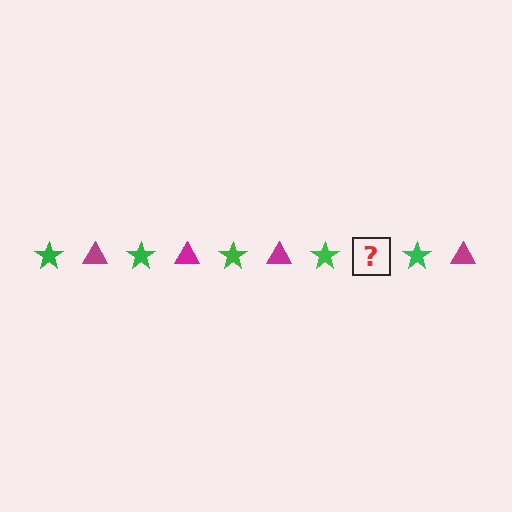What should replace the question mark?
The question mark should be replaced with a magenta triangle.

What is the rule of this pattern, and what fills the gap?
The rule is that the pattern alternates between green star and magenta triangle. The gap should be filled with a magenta triangle.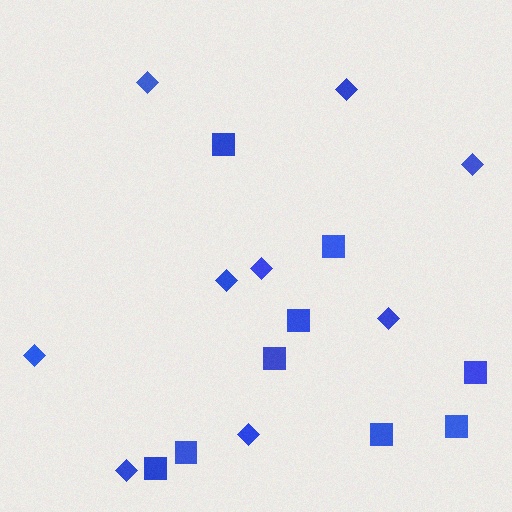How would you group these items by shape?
There are 2 groups: one group of diamonds (9) and one group of squares (9).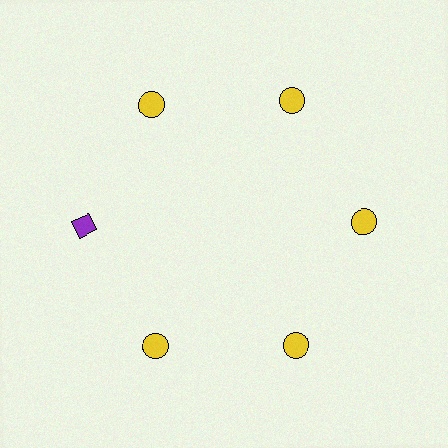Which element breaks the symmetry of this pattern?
The purple diamond at roughly the 9 o'clock position breaks the symmetry. All other shapes are yellow circles.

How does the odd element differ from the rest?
It differs in both color (purple instead of yellow) and shape (diamond instead of circle).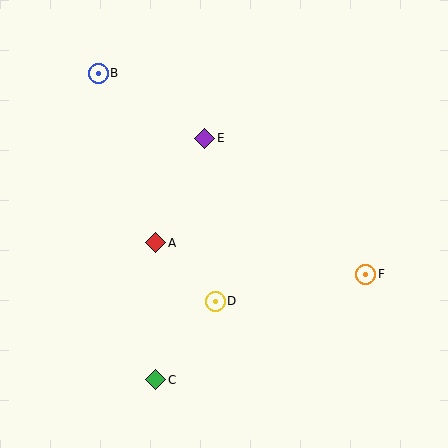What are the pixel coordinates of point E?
Point E is at (205, 138).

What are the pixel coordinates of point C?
Point C is at (156, 380).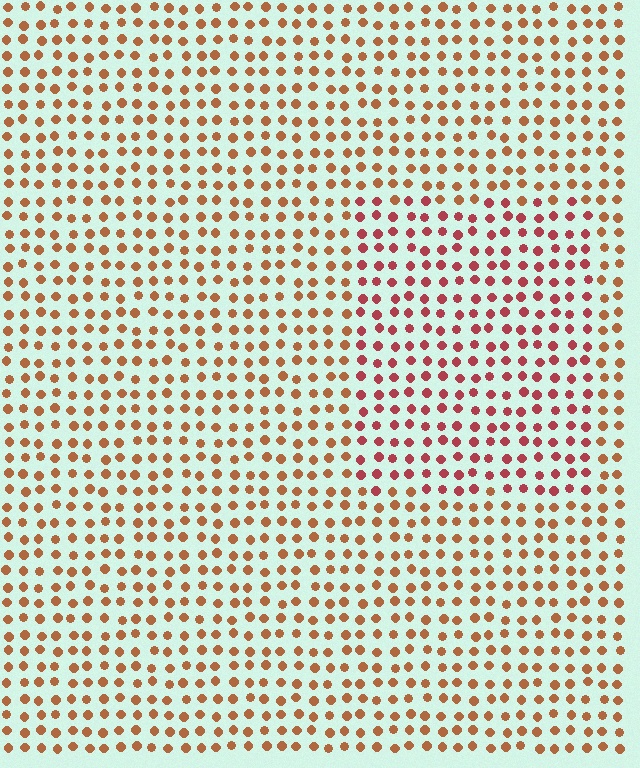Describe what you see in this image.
The image is filled with small brown elements in a uniform arrangement. A rectangle-shaped region is visible where the elements are tinted to a slightly different hue, forming a subtle color boundary.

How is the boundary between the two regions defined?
The boundary is defined purely by a slight shift in hue (about 30 degrees). Spacing, size, and orientation are identical on both sides.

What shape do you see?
I see a rectangle.